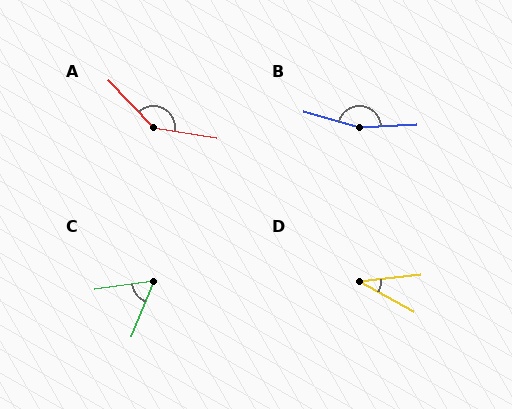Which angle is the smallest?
D, at approximately 35 degrees.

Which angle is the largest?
B, at approximately 161 degrees.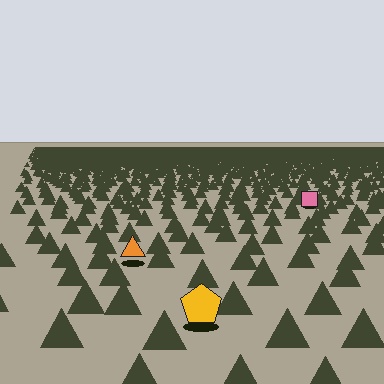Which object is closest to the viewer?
The yellow pentagon is closest. The texture marks near it are larger and more spread out.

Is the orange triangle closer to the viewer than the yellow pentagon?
No. The yellow pentagon is closer — you can tell from the texture gradient: the ground texture is coarser near it.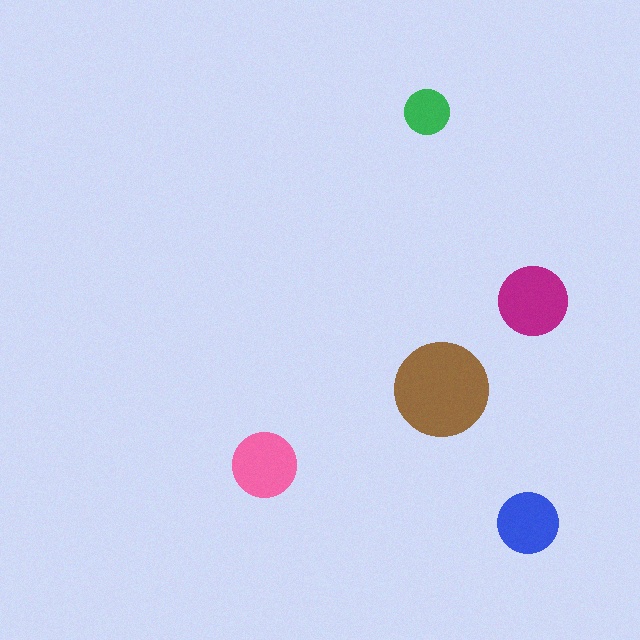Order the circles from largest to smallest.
the brown one, the magenta one, the pink one, the blue one, the green one.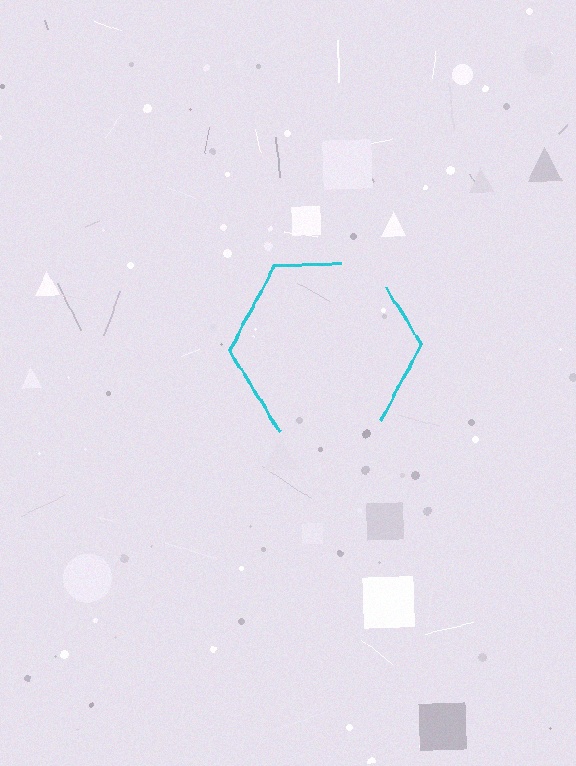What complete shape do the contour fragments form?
The contour fragments form a hexagon.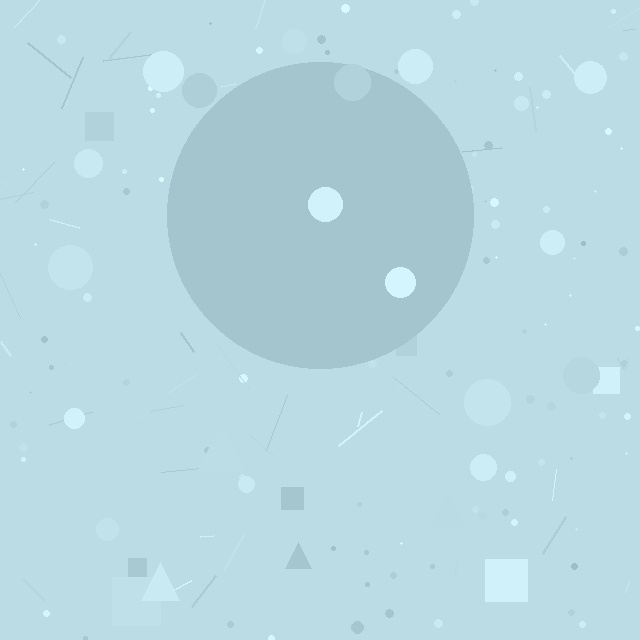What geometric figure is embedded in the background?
A circle is embedded in the background.